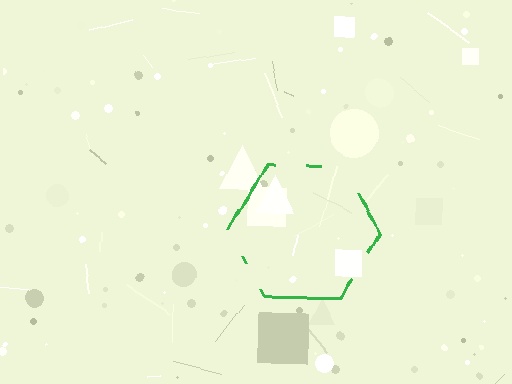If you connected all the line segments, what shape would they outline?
They would outline a hexagon.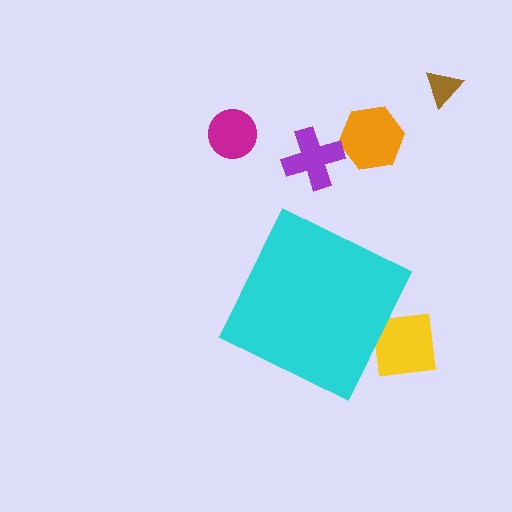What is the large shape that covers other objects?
A cyan diamond.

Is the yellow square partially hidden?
Yes, the yellow square is partially hidden behind the cyan diamond.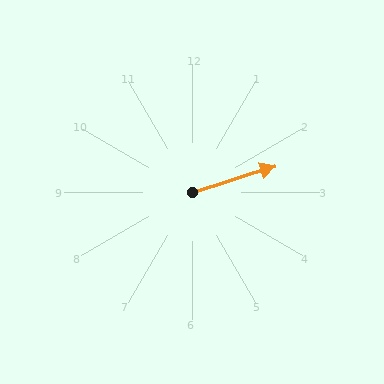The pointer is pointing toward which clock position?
Roughly 2 o'clock.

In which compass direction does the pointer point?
East.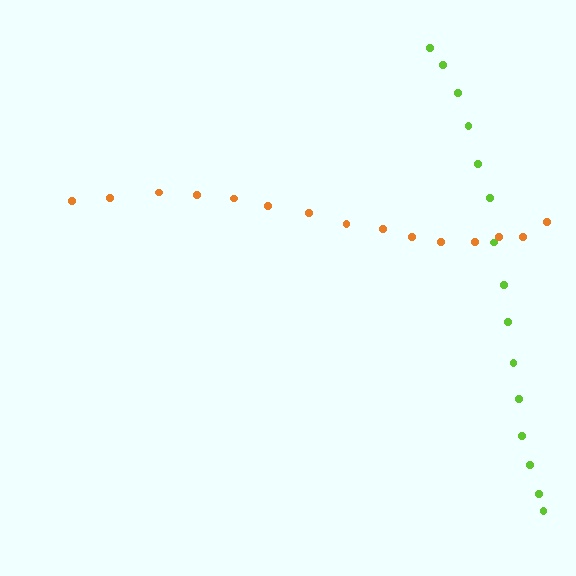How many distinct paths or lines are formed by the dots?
There are 2 distinct paths.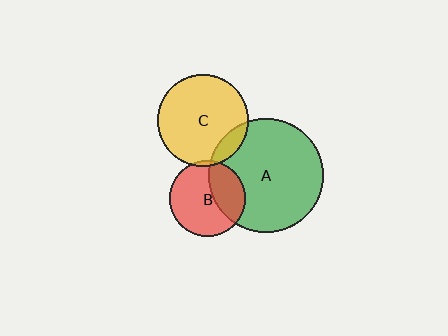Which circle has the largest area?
Circle A (green).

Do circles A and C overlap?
Yes.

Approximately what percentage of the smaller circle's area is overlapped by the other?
Approximately 10%.